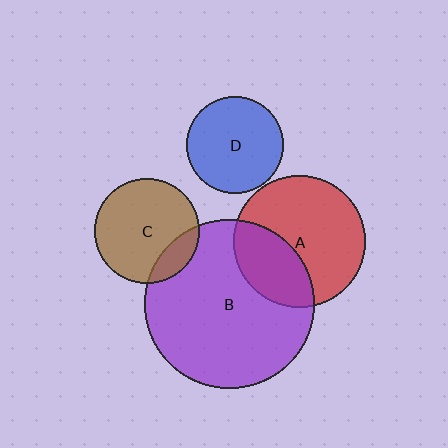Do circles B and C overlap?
Yes.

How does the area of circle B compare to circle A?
Approximately 1.6 times.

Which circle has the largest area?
Circle B (purple).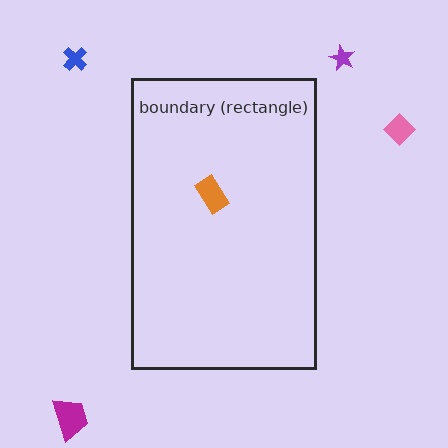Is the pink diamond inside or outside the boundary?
Outside.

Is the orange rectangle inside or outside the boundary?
Inside.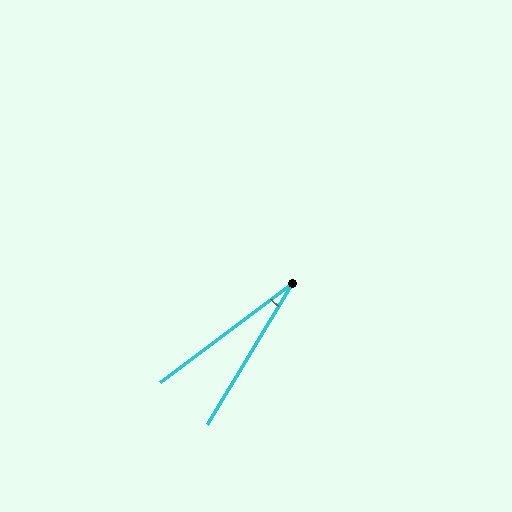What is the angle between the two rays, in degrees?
Approximately 22 degrees.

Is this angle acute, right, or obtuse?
It is acute.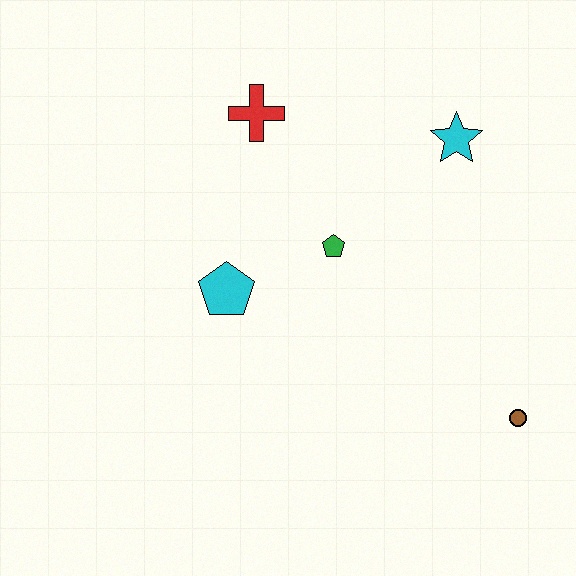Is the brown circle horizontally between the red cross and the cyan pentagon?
No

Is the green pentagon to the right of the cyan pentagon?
Yes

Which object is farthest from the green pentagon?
The brown circle is farthest from the green pentagon.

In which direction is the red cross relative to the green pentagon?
The red cross is above the green pentagon.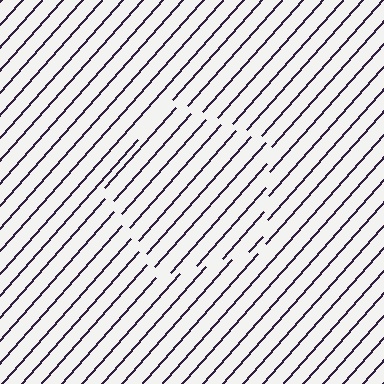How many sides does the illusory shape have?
5 sides — the line-ends trace a pentagon.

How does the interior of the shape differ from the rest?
The interior of the shape contains the same grating, shifted by half a period — the contour is defined by the phase discontinuity where line-ends from the inner and outer gratings abut.